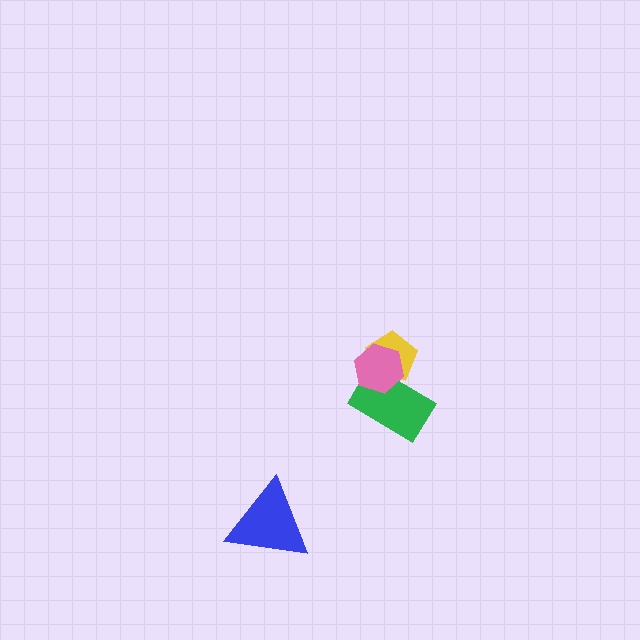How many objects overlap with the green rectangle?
2 objects overlap with the green rectangle.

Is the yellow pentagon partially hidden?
Yes, it is partially covered by another shape.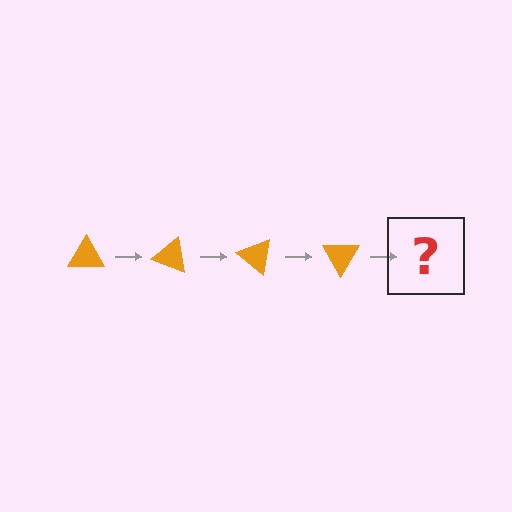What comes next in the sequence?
The next element should be an orange triangle rotated 80 degrees.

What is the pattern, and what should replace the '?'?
The pattern is that the triangle rotates 20 degrees each step. The '?' should be an orange triangle rotated 80 degrees.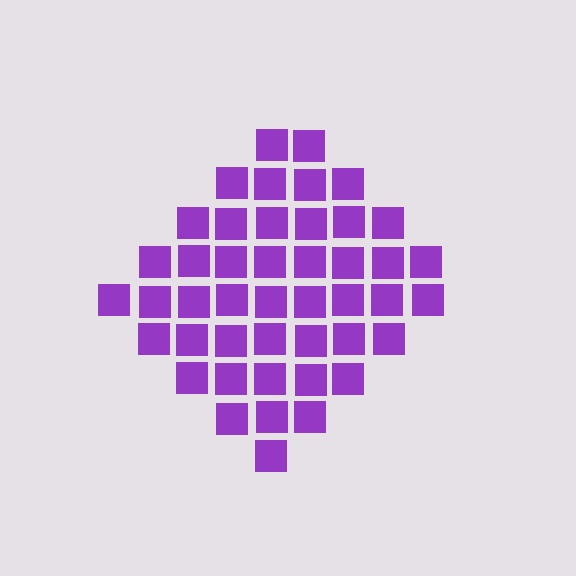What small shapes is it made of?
It is made of small squares.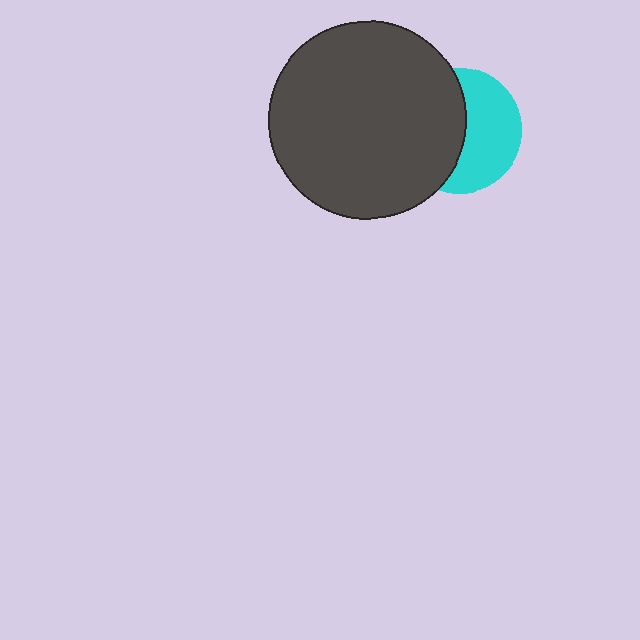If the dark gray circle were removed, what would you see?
You would see the complete cyan circle.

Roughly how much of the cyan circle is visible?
About half of it is visible (roughly 50%).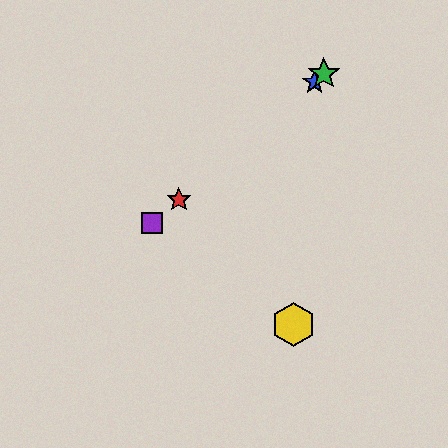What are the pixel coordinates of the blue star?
The blue star is at (315, 82).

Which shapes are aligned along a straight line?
The red star, the blue star, the green star, the purple square are aligned along a straight line.